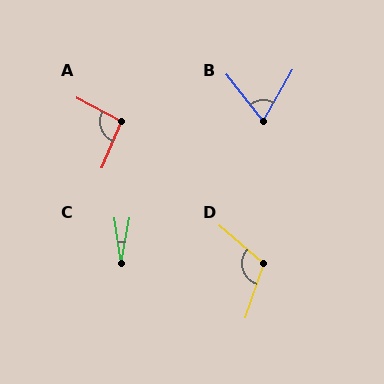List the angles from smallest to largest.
C (19°), B (69°), A (96°), D (112°).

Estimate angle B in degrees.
Approximately 69 degrees.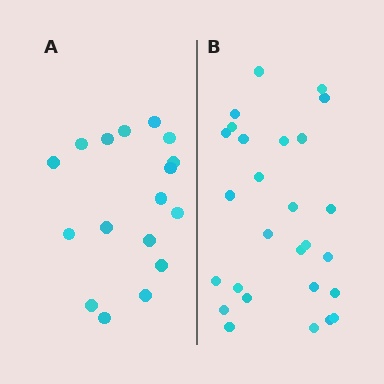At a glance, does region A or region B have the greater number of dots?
Region B (the right region) has more dots.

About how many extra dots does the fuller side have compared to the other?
Region B has roughly 10 or so more dots than region A.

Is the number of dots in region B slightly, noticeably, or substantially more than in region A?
Region B has substantially more. The ratio is roughly 1.6 to 1.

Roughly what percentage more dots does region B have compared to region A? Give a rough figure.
About 60% more.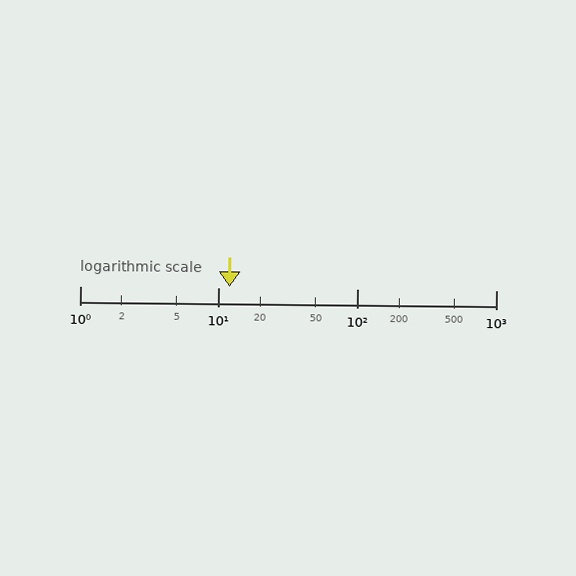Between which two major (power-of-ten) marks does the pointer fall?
The pointer is between 10 and 100.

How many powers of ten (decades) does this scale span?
The scale spans 3 decades, from 1 to 1000.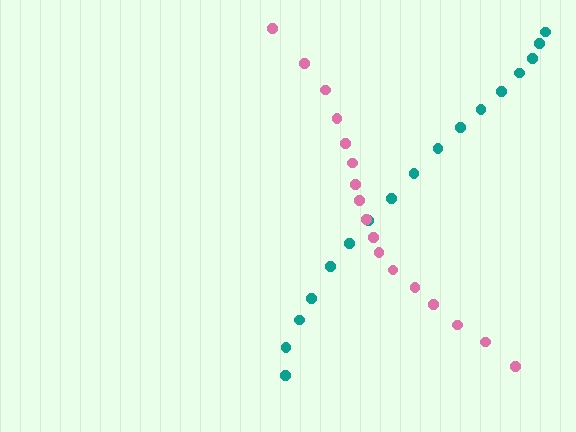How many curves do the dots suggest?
There are 2 distinct paths.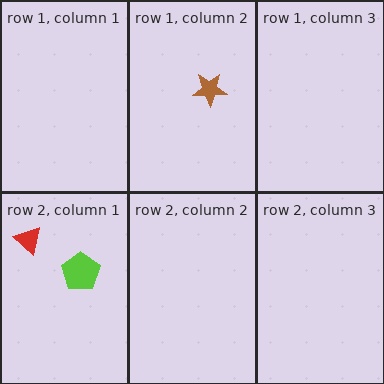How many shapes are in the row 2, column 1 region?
2.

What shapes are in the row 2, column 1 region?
The red triangle, the lime pentagon.